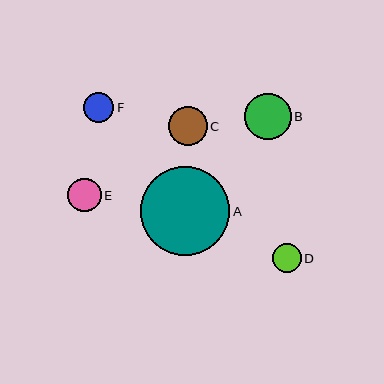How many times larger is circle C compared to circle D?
Circle C is approximately 1.3 times the size of circle D.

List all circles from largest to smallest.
From largest to smallest: A, B, C, E, F, D.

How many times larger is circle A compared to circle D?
Circle A is approximately 3.1 times the size of circle D.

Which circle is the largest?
Circle A is the largest with a size of approximately 89 pixels.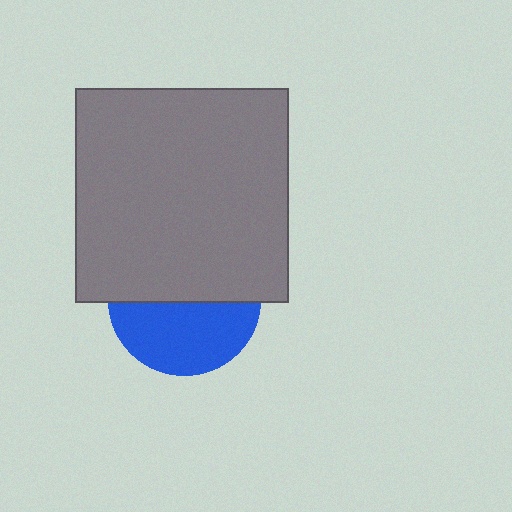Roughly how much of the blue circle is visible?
About half of it is visible (roughly 47%).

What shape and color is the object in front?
The object in front is a gray square.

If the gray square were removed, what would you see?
You would see the complete blue circle.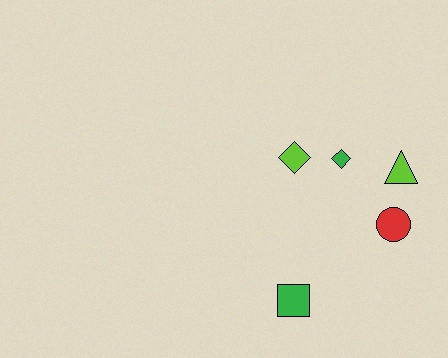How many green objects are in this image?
There are 2 green objects.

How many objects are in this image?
There are 5 objects.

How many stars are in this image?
There are no stars.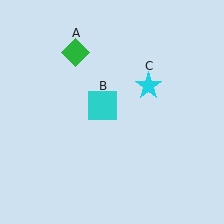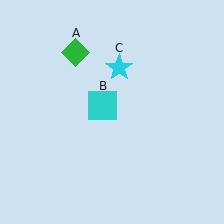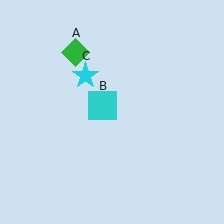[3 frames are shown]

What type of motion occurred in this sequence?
The cyan star (object C) rotated counterclockwise around the center of the scene.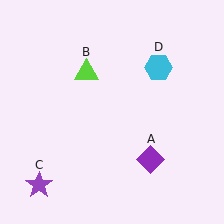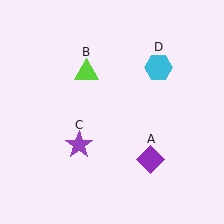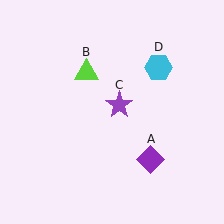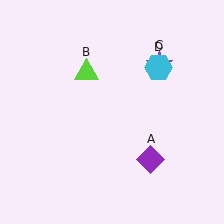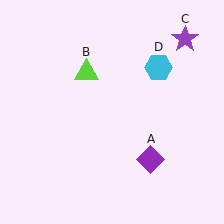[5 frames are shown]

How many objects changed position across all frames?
1 object changed position: purple star (object C).